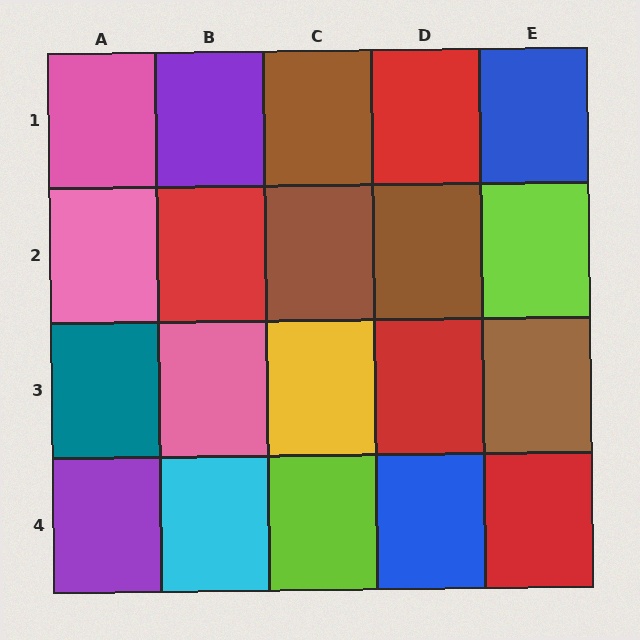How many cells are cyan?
1 cell is cyan.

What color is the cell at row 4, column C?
Lime.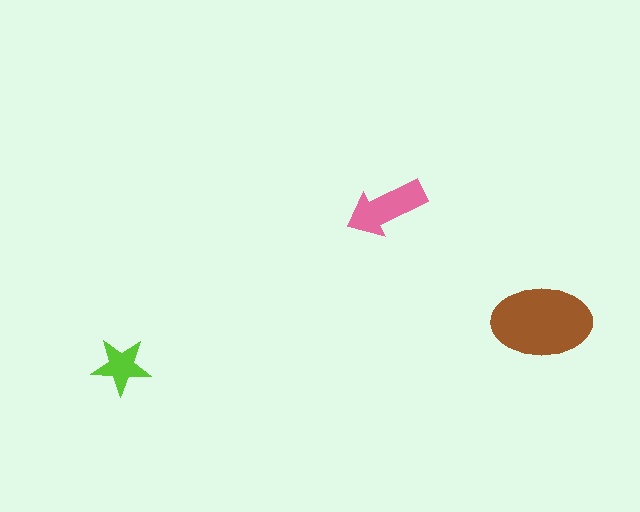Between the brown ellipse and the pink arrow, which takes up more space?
The brown ellipse.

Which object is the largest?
The brown ellipse.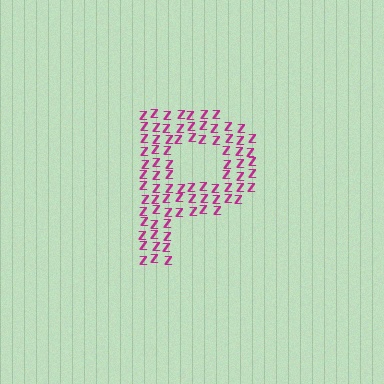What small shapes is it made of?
It is made of small letter Z's.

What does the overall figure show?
The overall figure shows the letter P.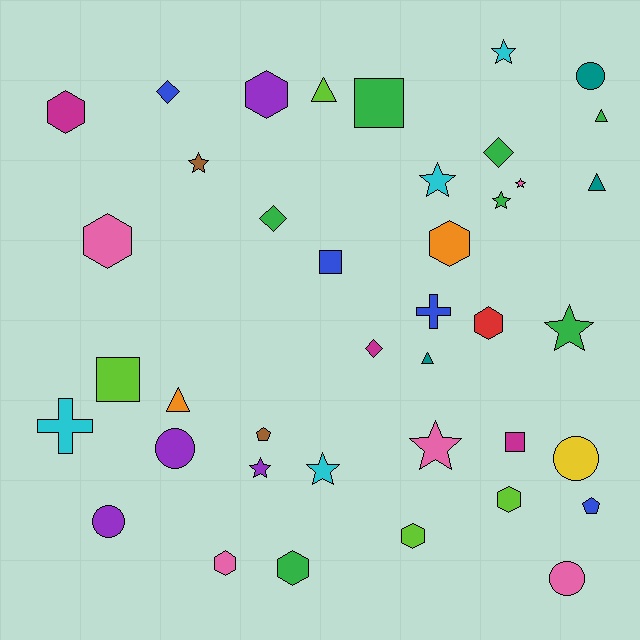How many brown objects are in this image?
There are 2 brown objects.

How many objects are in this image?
There are 40 objects.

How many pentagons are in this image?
There are 2 pentagons.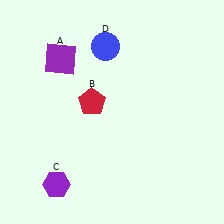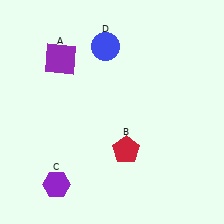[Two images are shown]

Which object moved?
The red pentagon (B) moved down.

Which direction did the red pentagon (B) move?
The red pentagon (B) moved down.